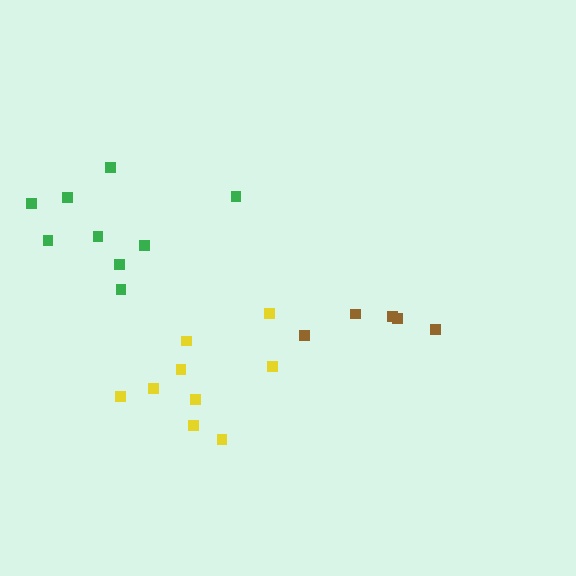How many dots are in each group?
Group 1: 5 dots, Group 2: 9 dots, Group 3: 9 dots (23 total).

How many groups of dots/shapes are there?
There are 3 groups.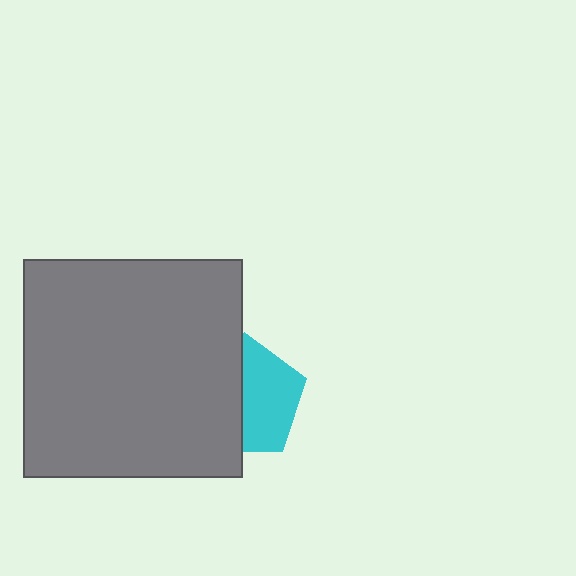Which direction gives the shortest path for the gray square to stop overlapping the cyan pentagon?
Moving left gives the shortest separation.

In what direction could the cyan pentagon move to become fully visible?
The cyan pentagon could move right. That would shift it out from behind the gray square entirely.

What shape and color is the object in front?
The object in front is a gray square.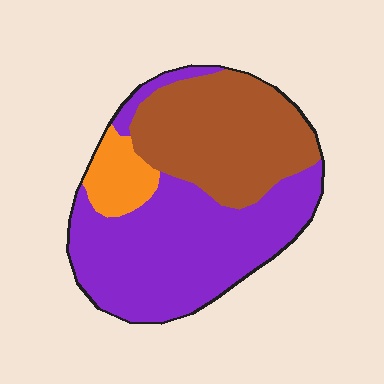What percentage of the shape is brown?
Brown covers about 35% of the shape.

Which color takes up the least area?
Orange, at roughly 10%.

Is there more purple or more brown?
Purple.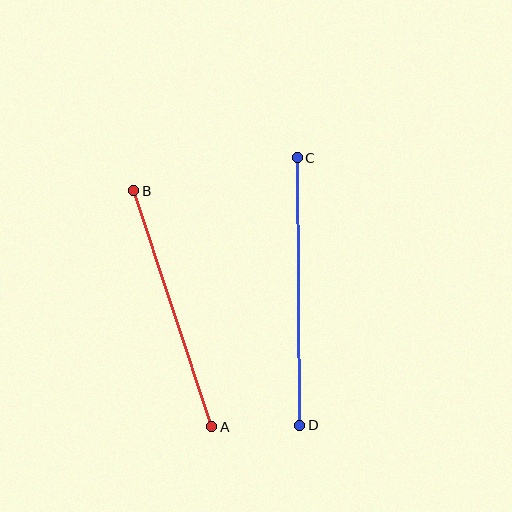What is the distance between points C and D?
The distance is approximately 268 pixels.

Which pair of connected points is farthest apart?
Points C and D are farthest apart.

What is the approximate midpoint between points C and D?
The midpoint is at approximately (298, 291) pixels.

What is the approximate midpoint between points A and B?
The midpoint is at approximately (173, 309) pixels.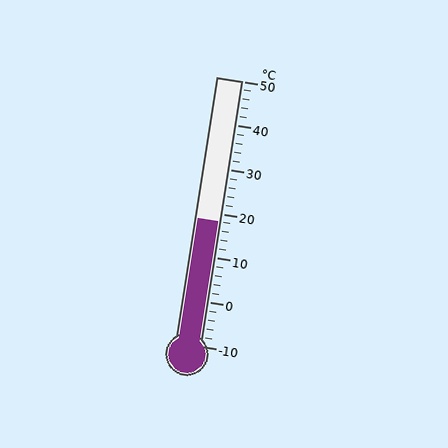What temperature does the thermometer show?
The thermometer shows approximately 18°C.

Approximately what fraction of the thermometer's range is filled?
The thermometer is filled to approximately 45% of its range.